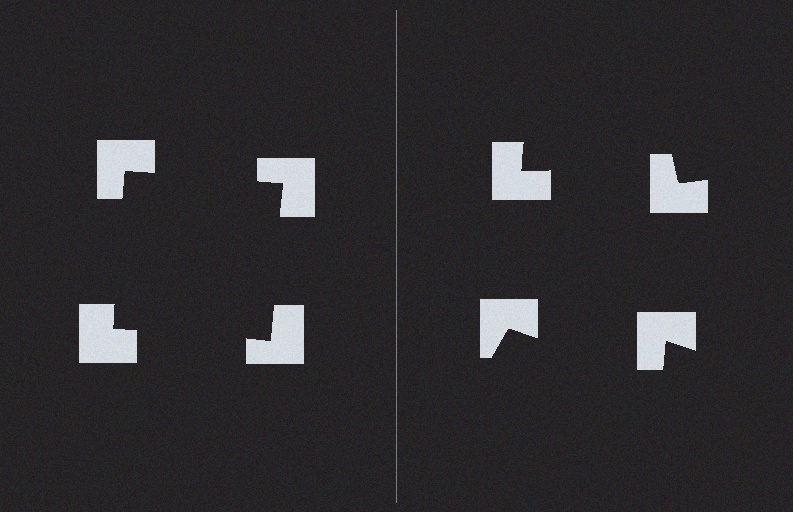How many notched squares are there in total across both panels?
8 — 4 on each side.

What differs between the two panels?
The notched squares are positioned identically on both sides; only the wedge orientations differ. On the left they align to a square; on the right they are misaligned.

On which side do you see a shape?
An illusory square appears on the left side. On the right side the wedge cuts are rotated, so no coherent shape forms.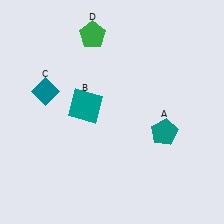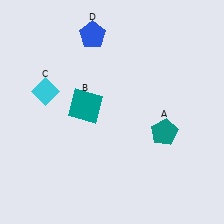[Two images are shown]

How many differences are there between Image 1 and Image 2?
There are 2 differences between the two images.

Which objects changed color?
C changed from teal to cyan. D changed from green to blue.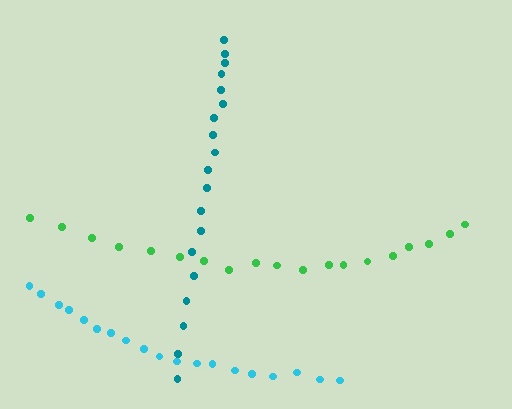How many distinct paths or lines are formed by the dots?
There are 3 distinct paths.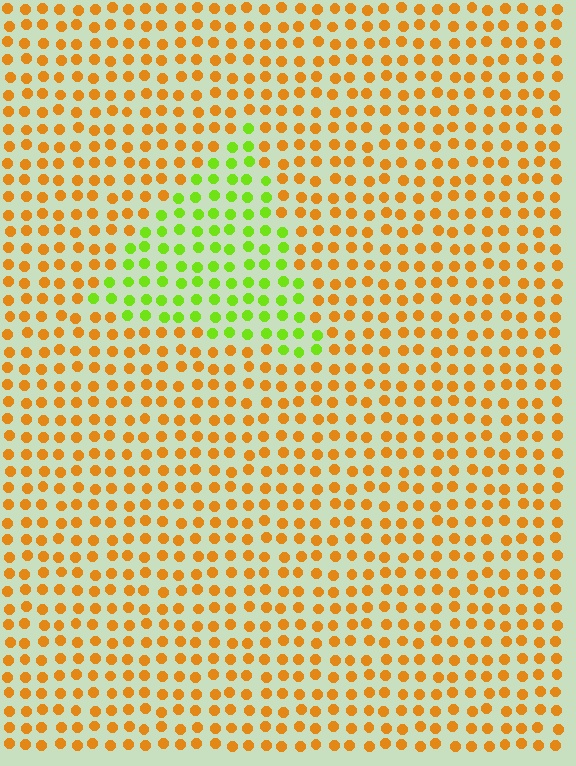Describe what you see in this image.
The image is filled with small orange elements in a uniform arrangement. A triangle-shaped region is visible where the elements are tinted to a slightly different hue, forming a subtle color boundary.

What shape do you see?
I see a triangle.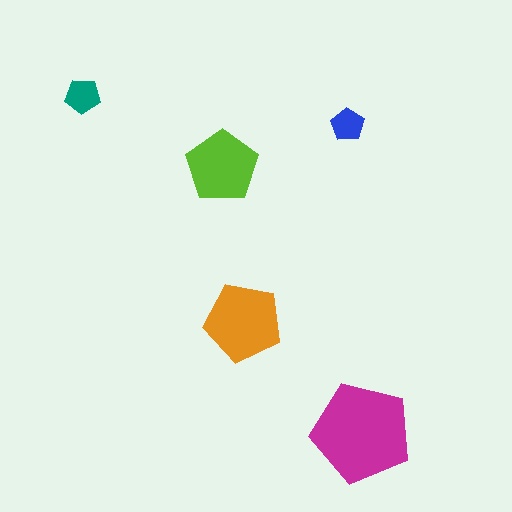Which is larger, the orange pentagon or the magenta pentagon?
The magenta one.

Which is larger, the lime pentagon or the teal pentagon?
The lime one.